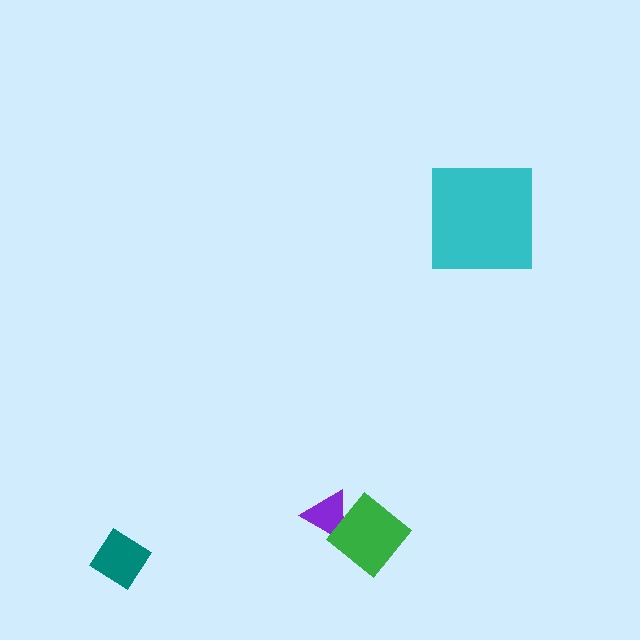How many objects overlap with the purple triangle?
1 object overlaps with the purple triangle.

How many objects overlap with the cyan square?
0 objects overlap with the cyan square.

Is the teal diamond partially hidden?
No, no other shape covers it.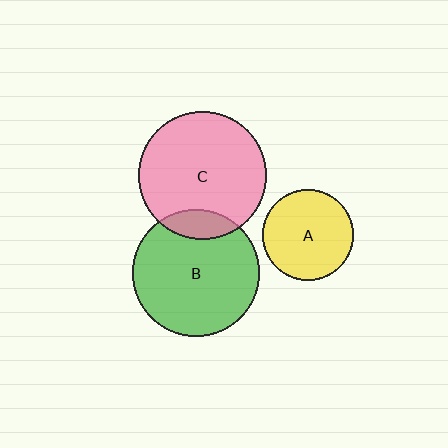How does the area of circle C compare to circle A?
Approximately 2.0 times.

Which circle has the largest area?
Circle C (pink).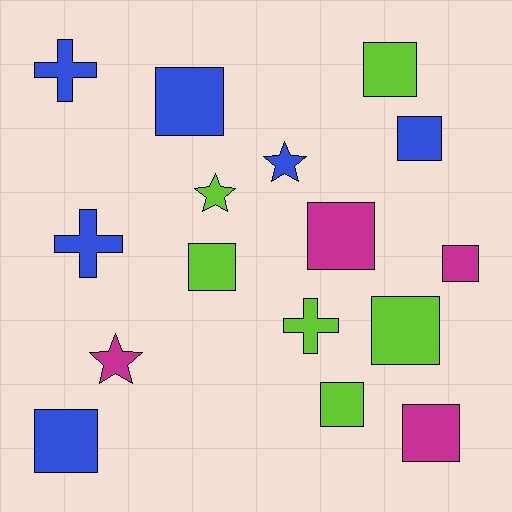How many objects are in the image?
There are 16 objects.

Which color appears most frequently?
Lime, with 6 objects.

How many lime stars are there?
There is 1 lime star.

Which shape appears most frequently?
Square, with 10 objects.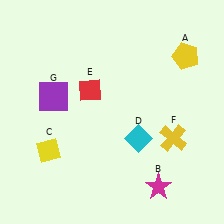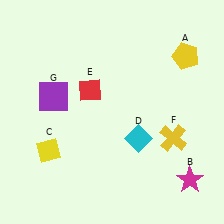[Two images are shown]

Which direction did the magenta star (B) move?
The magenta star (B) moved right.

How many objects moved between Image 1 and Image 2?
1 object moved between the two images.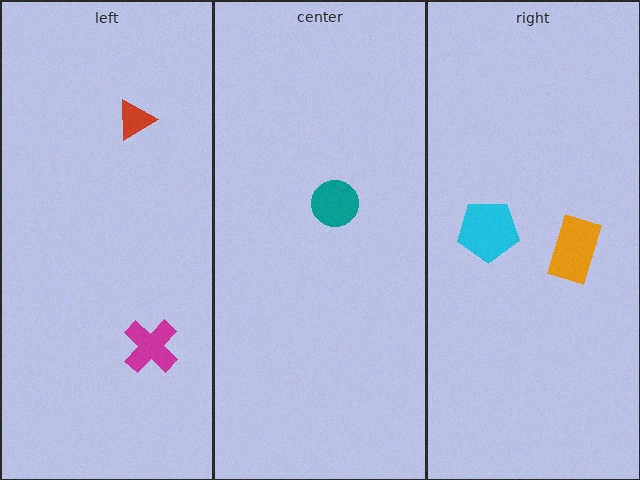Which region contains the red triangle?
The left region.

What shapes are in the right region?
The orange rectangle, the cyan pentagon.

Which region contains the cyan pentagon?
The right region.